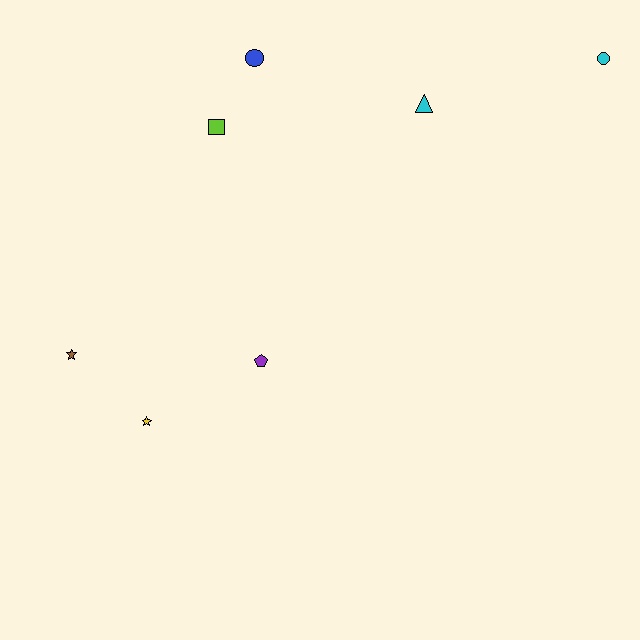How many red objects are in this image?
There are no red objects.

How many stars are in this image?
There are 2 stars.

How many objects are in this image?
There are 7 objects.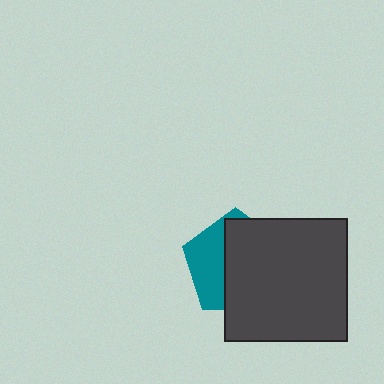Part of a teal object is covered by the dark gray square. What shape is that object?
It is a pentagon.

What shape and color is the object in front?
The object in front is a dark gray square.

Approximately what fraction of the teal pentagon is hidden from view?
Roughly 64% of the teal pentagon is hidden behind the dark gray square.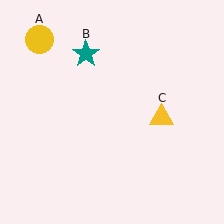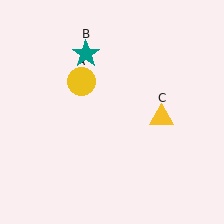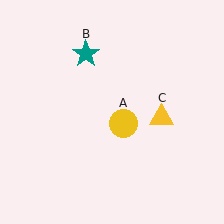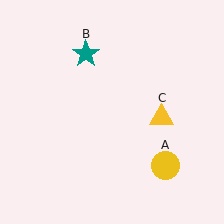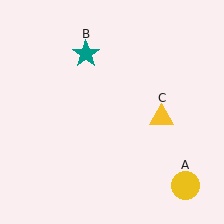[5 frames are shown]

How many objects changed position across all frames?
1 object changed position: yellow circle (object A).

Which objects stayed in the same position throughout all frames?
Teal star (object B) and yellow triangle (object C) remained stationary.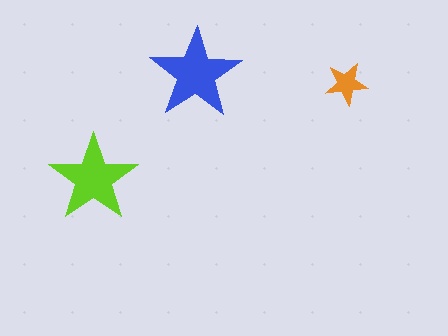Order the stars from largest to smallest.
the blue one, the lime one, the orange one.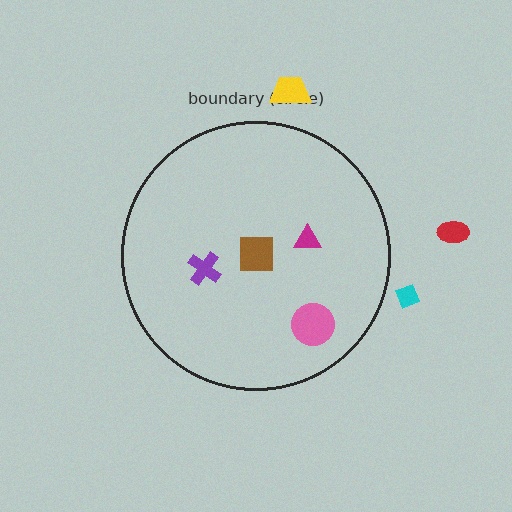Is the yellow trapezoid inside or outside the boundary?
Outside.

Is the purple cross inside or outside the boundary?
Inside.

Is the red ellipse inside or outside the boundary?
Outside.